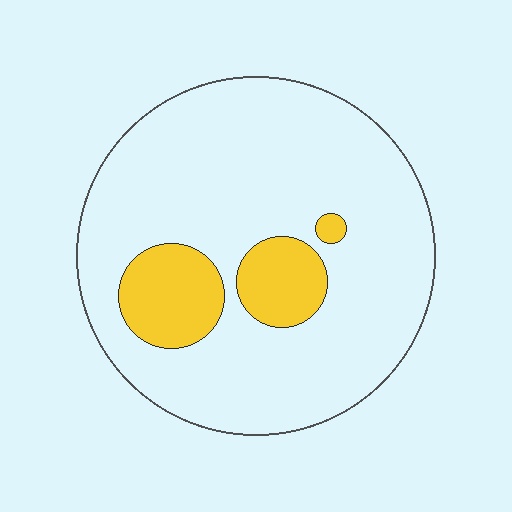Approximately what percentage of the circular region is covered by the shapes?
Approximately 15%.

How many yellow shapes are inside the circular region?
3.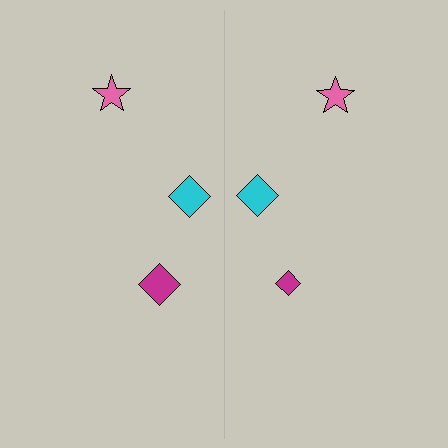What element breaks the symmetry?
The magenta diamond on the right side has a different size than its mirror counterpart.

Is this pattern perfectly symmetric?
No, the pattern is not perfectly symmetric. The magenta diamond on the right side has a different size than its mirror counterpart.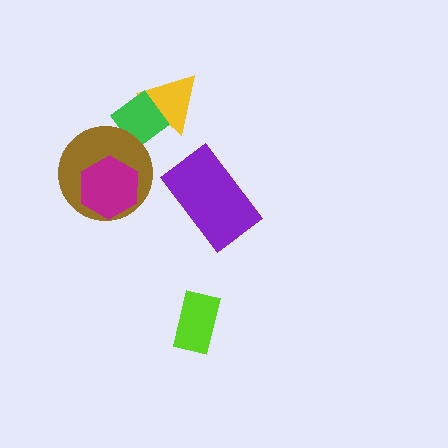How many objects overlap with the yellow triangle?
1 object overlaps with the yellow triangle.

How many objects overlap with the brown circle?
2 objects overlap with the brown circle.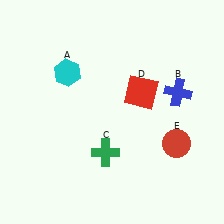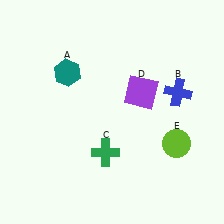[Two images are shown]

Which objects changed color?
A changed from cyan to teal. D changed from red to purple. E changed from red to lime.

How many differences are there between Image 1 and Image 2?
There are 3 differences between the two images.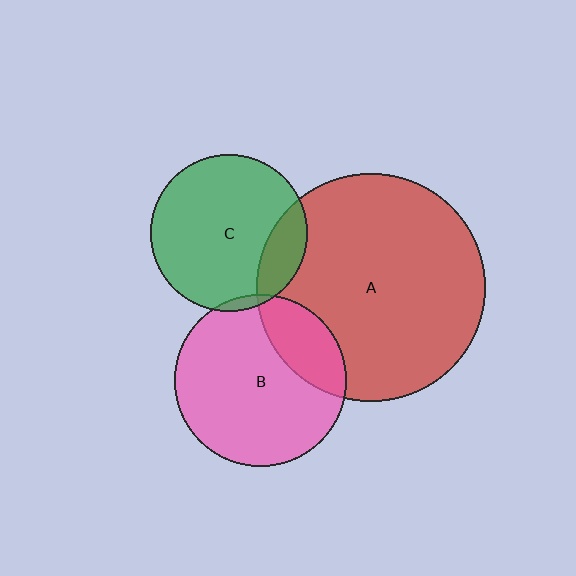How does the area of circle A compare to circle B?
Approximately 1.8 times.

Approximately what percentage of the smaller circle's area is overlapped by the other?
Approximately 15%.